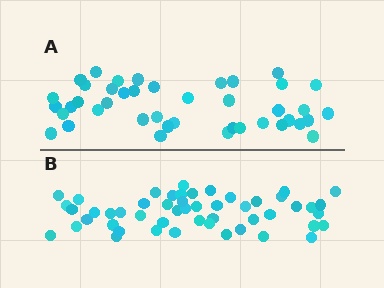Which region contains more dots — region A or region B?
Region B (the bottom region) has more dots.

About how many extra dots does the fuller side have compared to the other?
Region B has roughly 8 or so more dots than region A.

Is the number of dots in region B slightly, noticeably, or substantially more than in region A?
Region B has only slightly more — the two regions are fairly close. The ratio is roughly 1.2 to 1.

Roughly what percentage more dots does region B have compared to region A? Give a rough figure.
About 20% more.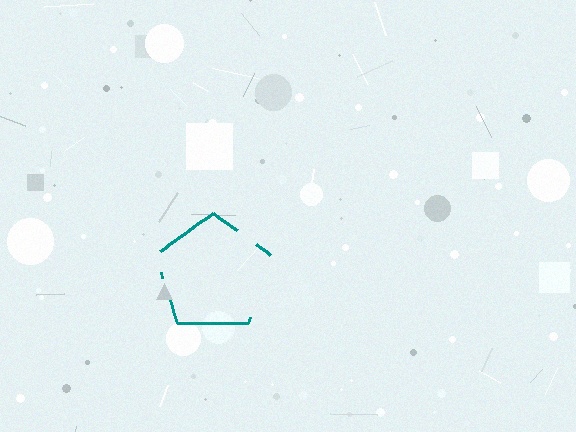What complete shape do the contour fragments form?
The contour fragments form a pentagon.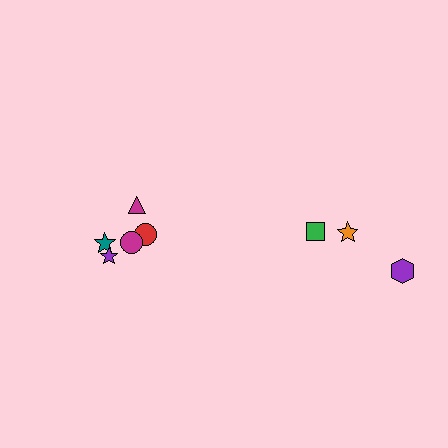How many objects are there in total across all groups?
There are 8 objects.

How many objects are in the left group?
There are 5 objects.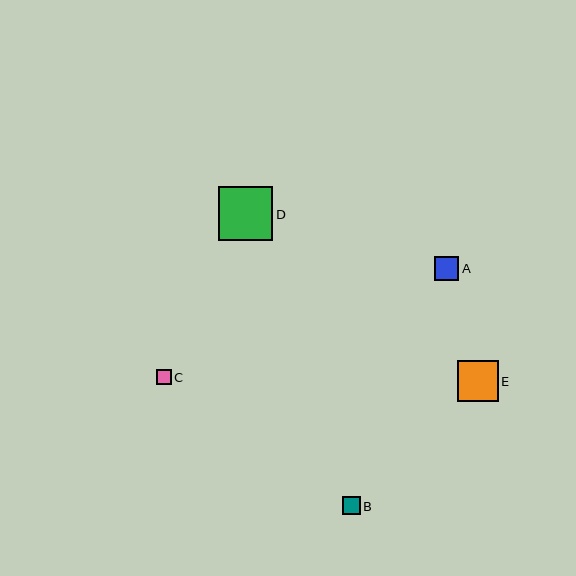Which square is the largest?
Square D is the largest with a size of approximately 54 pixels.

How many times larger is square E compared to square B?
Square E is approximately 2.3 times the size of square B.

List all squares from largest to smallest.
From largest to smallest: D, E, A, B, C.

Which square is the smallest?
Square C is the smallest with a size of approximately 15 pixels.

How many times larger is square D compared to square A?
Square D is approximately 2.3 times the size of square A.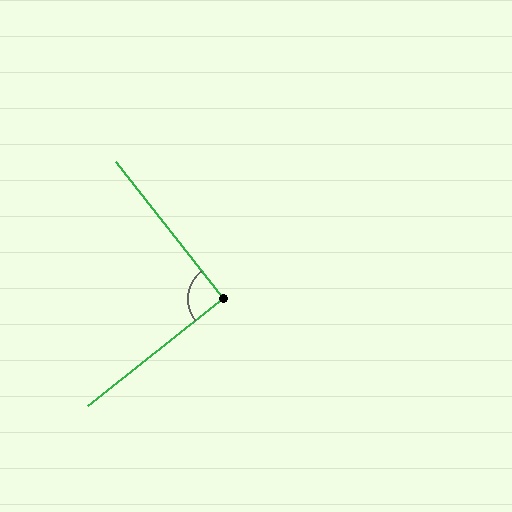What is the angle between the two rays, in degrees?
Approximately 91 degrees.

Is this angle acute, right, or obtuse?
It is approximately a right angle.